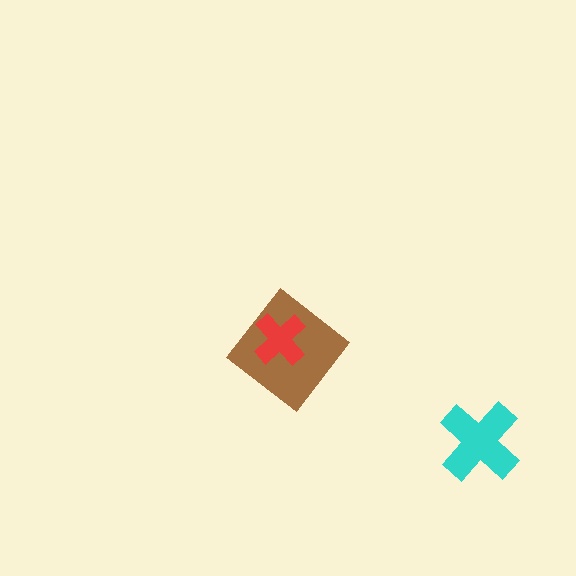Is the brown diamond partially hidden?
Yes, it is partially covered by another shape.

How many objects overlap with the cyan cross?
0 objects overlap with the cyan cross.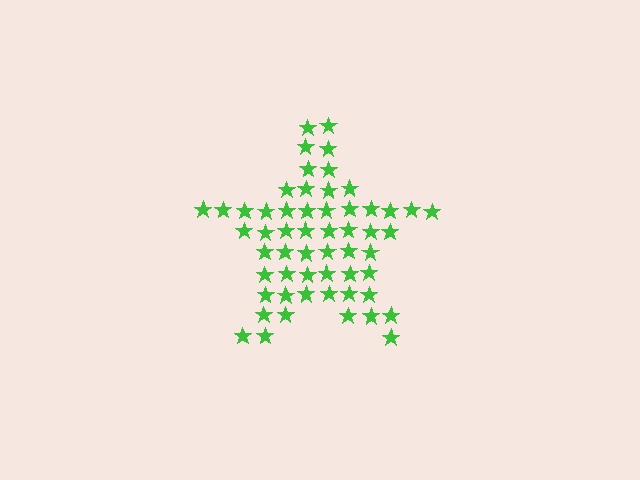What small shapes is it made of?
It is made of small stars.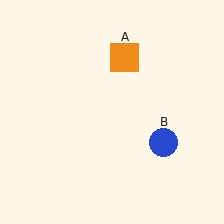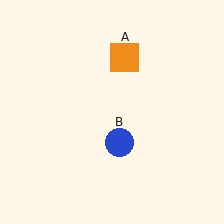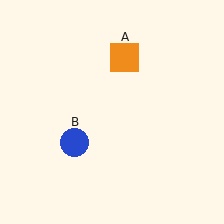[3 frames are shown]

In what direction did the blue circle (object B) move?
The blue circle (object B) moved left.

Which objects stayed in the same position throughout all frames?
Orange square (object A) remained stationary.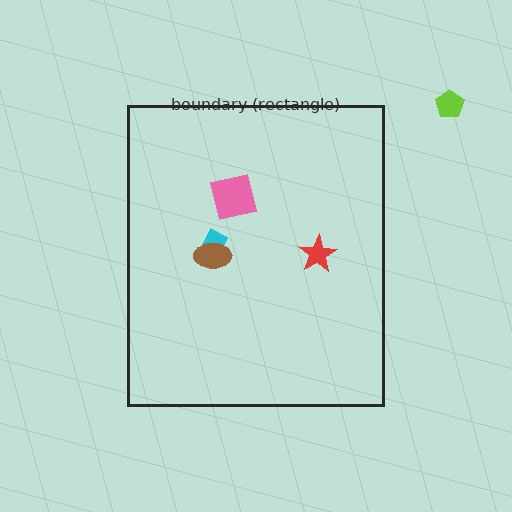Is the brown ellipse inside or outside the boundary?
Inside.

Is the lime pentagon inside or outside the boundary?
Outside.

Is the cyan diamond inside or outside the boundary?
Inside.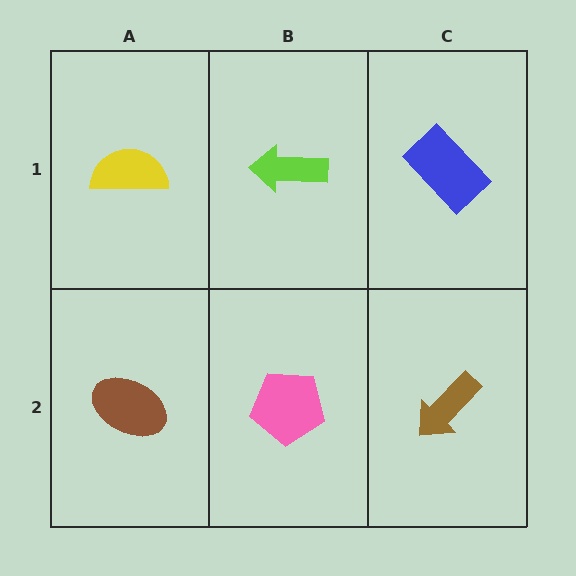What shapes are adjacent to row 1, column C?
A brown arrow (row 2, column C), a lime arrow (row 1, column B).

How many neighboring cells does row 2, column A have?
2.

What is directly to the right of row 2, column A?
A pink pentagon.